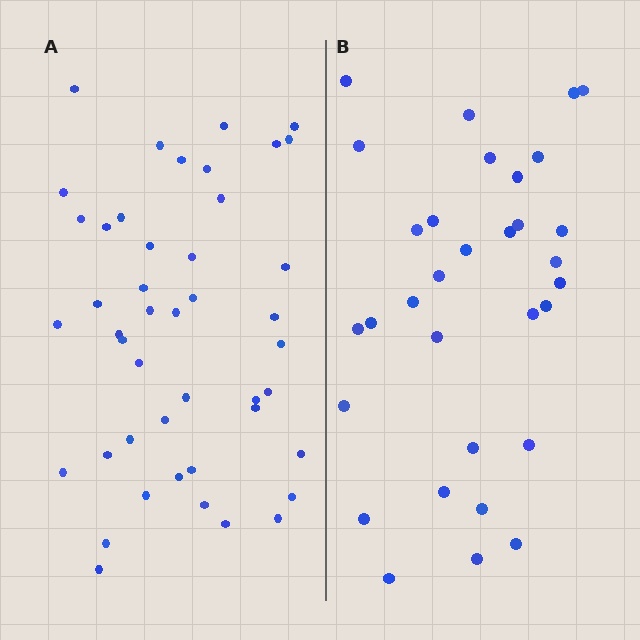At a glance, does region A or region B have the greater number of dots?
Region A (the left region) has more dots.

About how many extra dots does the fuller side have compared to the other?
Region A has approximately 15 more dots than region B.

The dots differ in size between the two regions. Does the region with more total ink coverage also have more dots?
No. Region B has more total ink coverage because its dots are larger, but region A actually contains more individual dots. Total area can be misleading — the number of items is what matters here.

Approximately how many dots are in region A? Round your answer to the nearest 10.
About 40 dots. (The exact count is 45, which rounds to 40.)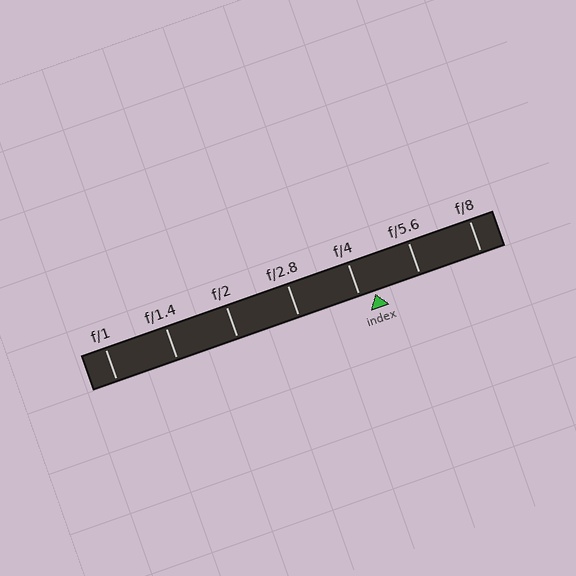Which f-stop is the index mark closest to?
The index mark is closest to f/4.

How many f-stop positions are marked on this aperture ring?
There are 7 f-stop positions marked.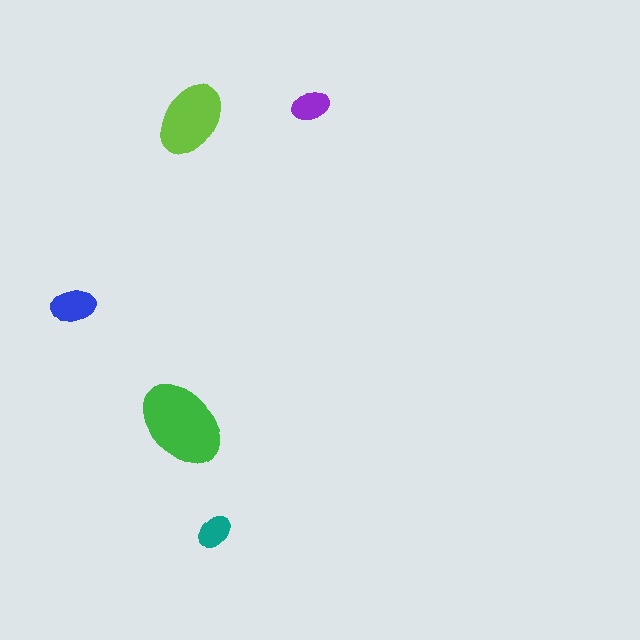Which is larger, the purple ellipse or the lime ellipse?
The lime one.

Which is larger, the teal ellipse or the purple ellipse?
The purple one.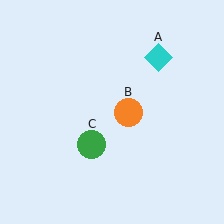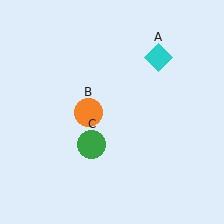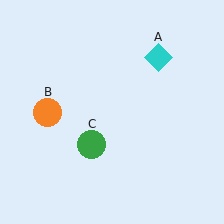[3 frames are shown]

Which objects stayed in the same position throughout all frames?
Cyan diamond (object A) and green circle (object C) remained stationary.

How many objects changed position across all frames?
1 object changed position: orange circle (object B).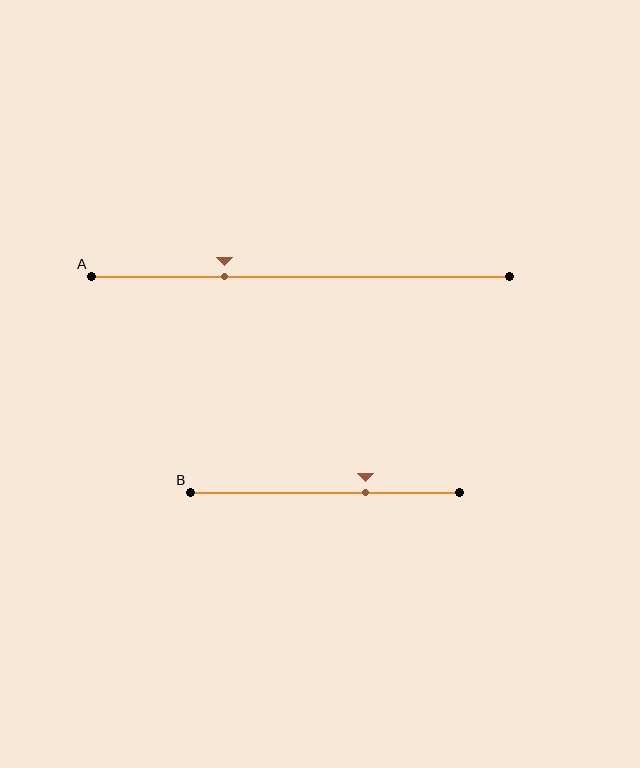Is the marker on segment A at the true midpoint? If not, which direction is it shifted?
No, the marker on segment A is shifted to the left by about 18% of the segment length.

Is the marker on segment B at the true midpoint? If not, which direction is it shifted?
No, the marker on segment B is shifted to the right by about 15% of the segment length.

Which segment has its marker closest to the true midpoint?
Segment B has its marker closest to the true midpoint.